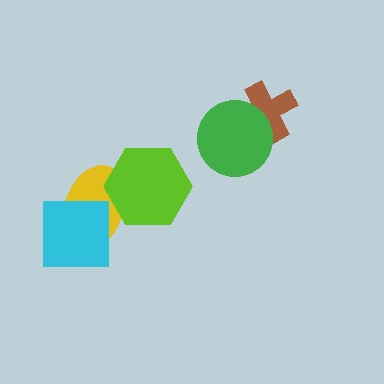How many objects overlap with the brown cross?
1 object overlaps with the brown cross.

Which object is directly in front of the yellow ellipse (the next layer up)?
The lime hexagon is directly in front of the yellow ellipse.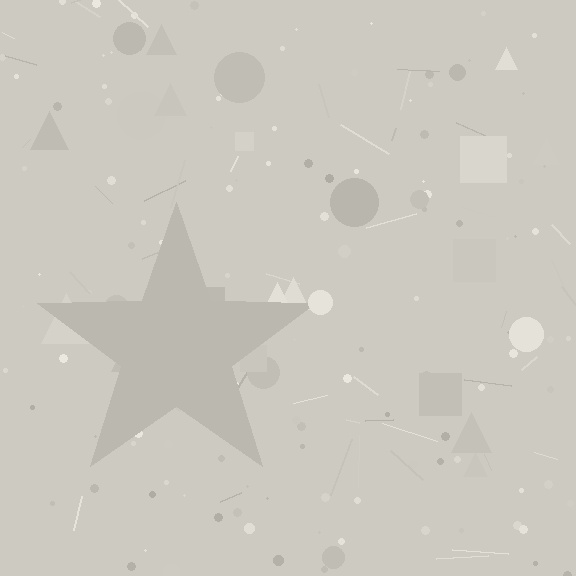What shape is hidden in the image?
A star is hidden in the image.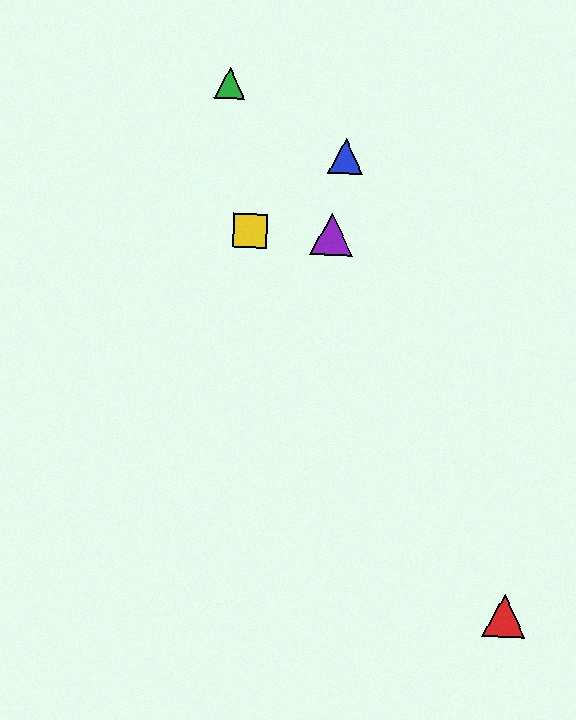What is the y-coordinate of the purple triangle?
The purple triangle is at y≈234.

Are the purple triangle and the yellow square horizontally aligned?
Yes, both are at y≈234.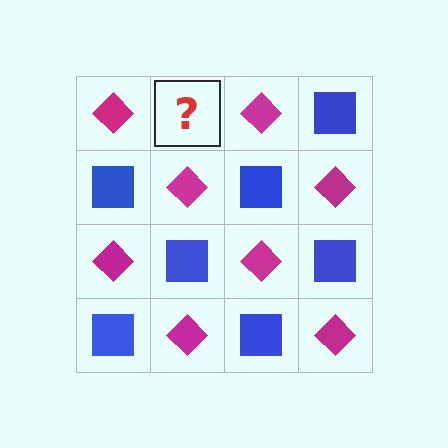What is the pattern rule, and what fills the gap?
The rule is that it alternates magenta diamond and blue square in a checkerboard pattern. The gap should be filled with a blue square.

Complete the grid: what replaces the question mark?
The question mark should be replaced with a blue square.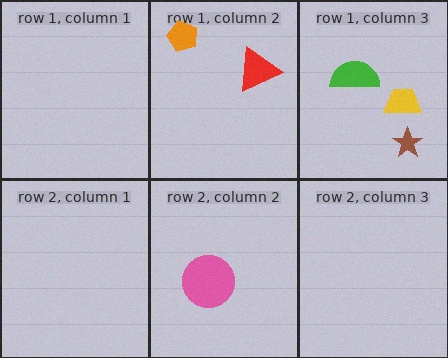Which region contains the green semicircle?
The row 1, column 3 region.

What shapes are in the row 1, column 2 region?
The orange pentagon, the red triangle.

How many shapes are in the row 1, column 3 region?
3.